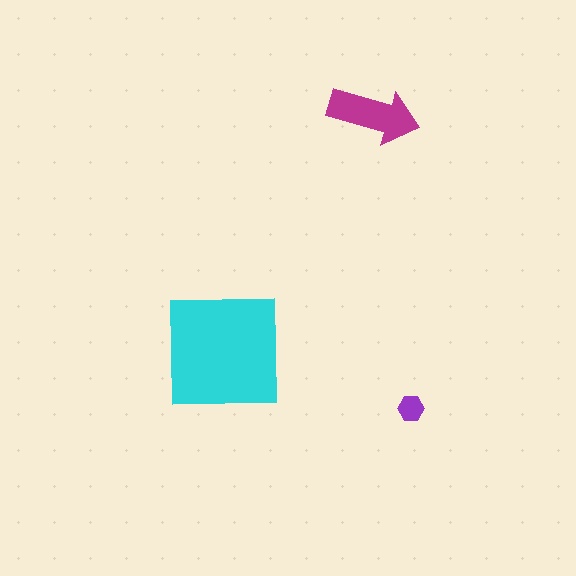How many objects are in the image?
There are 3 objects in the image.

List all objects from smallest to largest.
The purple hexagon, the magenta arrow, the cyan square.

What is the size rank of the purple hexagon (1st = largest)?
3rd.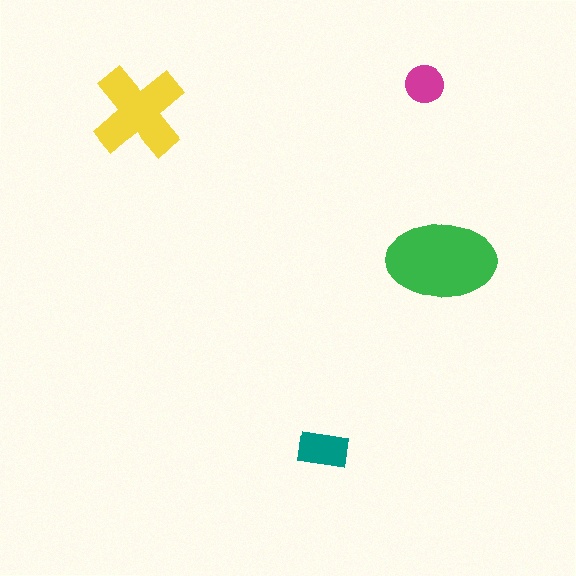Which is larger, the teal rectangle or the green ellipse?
The green ellipse.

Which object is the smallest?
The magenta circle.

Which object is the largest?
The green ellipse.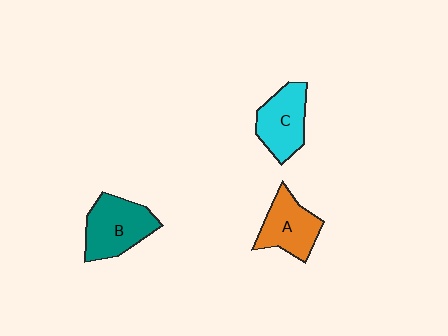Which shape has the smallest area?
Shape A (orange).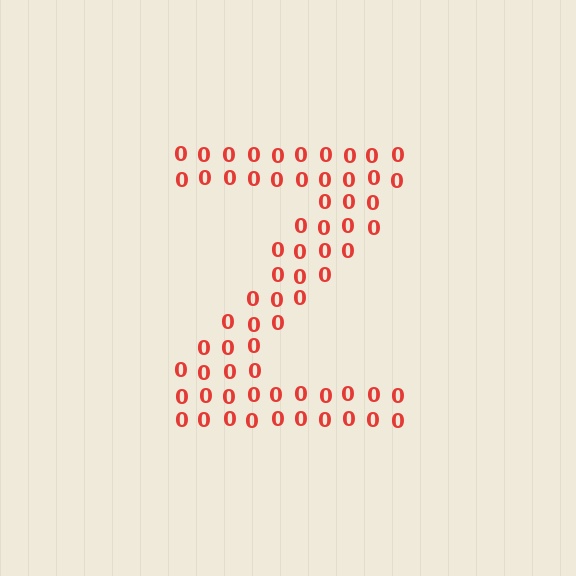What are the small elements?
The small elements are digit 0's.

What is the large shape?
The large shape is the letter Z.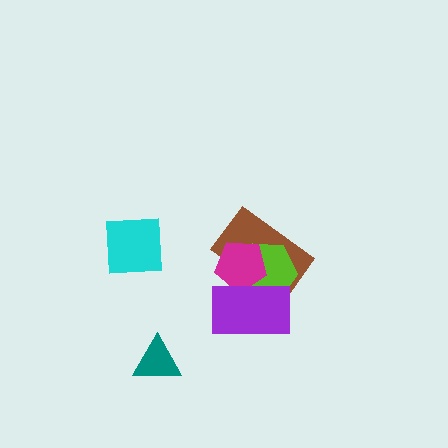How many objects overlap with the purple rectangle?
3 objects overlap with the purple rectangle.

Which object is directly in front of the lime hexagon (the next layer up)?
The magenta pentagon is directly in front of the lime hexagon.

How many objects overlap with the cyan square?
0 objects overlap with the cyan square.